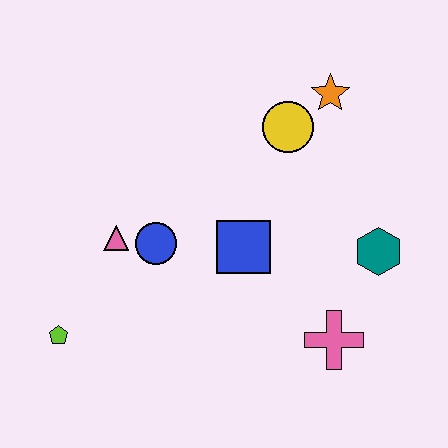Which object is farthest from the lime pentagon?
The orange star is farthest from the lime pentagon.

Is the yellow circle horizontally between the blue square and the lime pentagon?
No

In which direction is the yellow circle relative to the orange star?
The yellow circle is to the left of the orange star.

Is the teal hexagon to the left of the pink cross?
No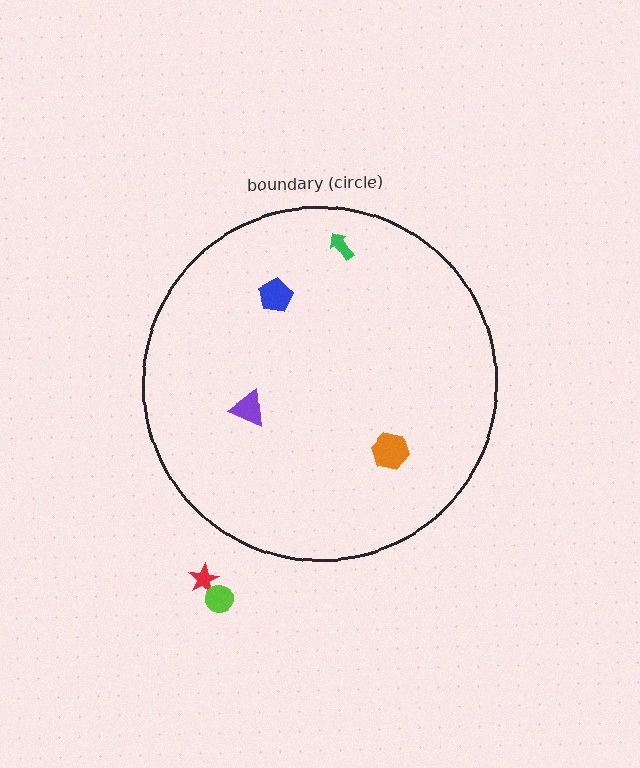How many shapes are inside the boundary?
4 inside, 2 outside.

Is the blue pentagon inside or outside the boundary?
Inside.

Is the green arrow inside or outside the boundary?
Inside.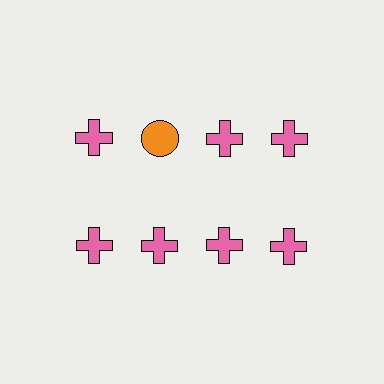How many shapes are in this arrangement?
There are 8 shapes arranged in a grid pattern.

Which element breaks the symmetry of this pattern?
The orange circle in the top row, second from left column breaks the symmetry. All other shapes are pink crosses.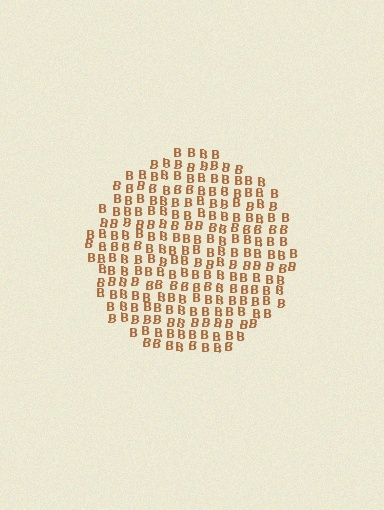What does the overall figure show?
The overall figure shows a circle.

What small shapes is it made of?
It is made of small letter B's.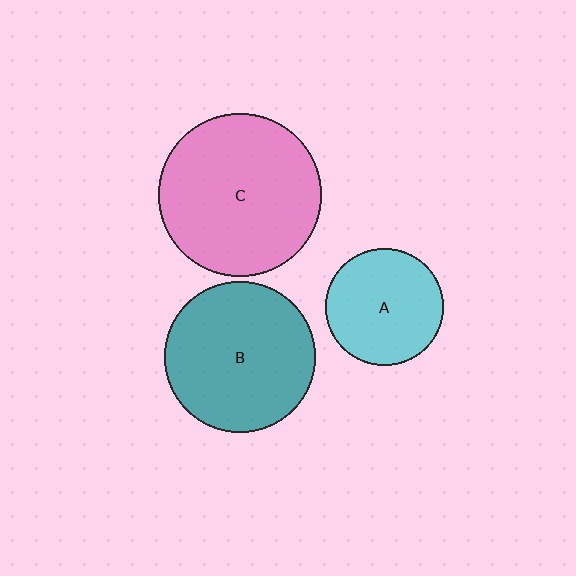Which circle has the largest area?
Circle C (pink).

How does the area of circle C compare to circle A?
Approximately 1.9 times.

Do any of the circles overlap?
No, none of the circles overlap.